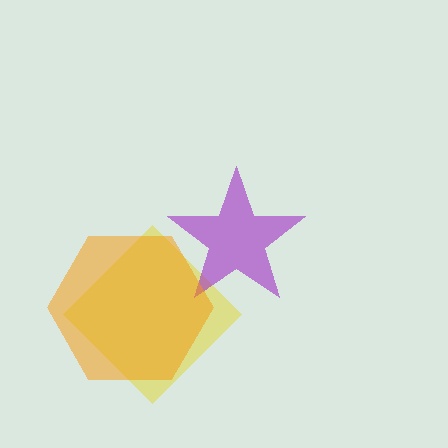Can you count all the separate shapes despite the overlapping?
Yes, there are 3 separate shapes.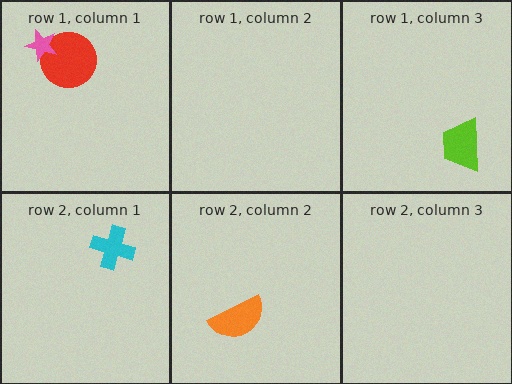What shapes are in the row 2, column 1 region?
The cyan cross.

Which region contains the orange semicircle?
The row 2, column 2 region.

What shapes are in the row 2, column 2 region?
The orange semicircle.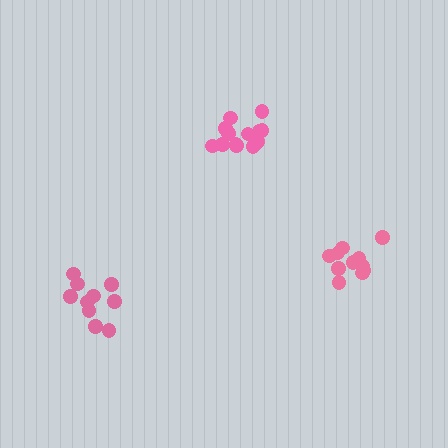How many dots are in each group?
Group 1: 10 dots, Group 2: 12 dots, Group 3: 14 dots (36 total).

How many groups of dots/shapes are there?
There are 3 groups.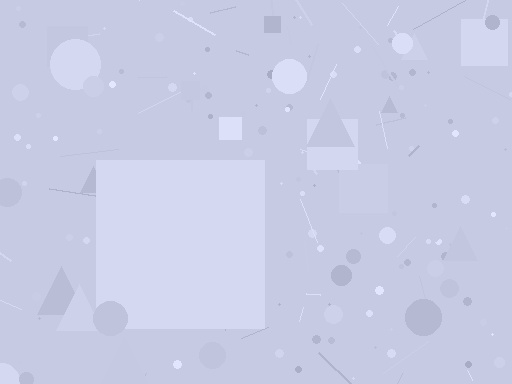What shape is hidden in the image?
A square is hidden in the image.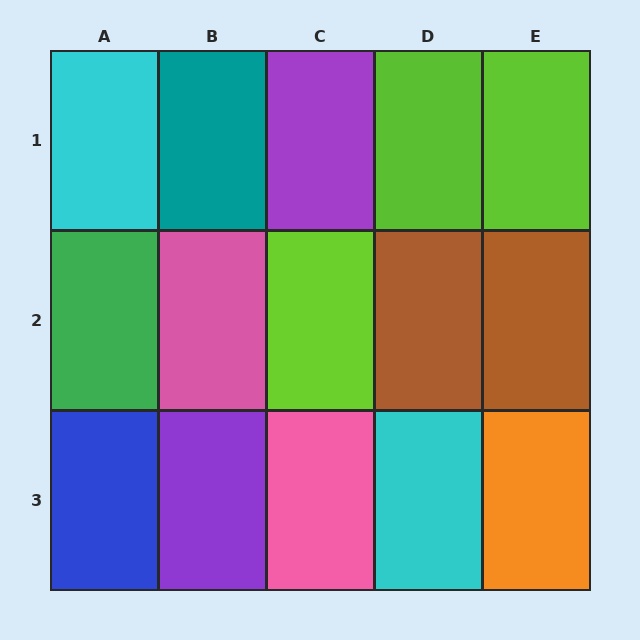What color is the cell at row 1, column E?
Lime.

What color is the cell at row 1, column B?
Teal.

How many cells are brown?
2 cells are brown.